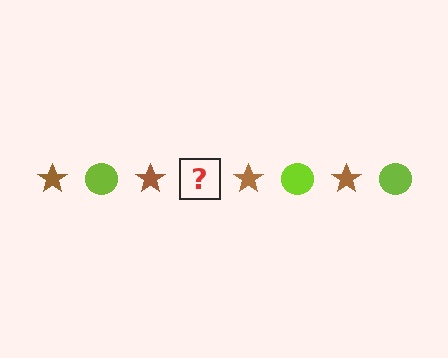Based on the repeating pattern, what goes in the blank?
The blank should be a lime circle.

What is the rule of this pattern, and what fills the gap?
The rule is that the pattern alternates between brown star and lime circle. The gap should be filled with a lime circle.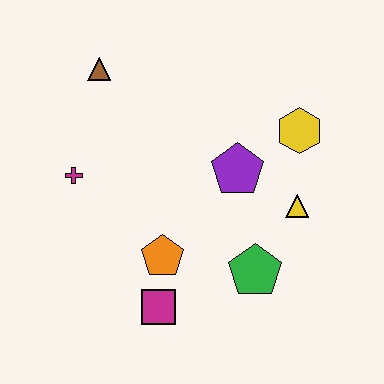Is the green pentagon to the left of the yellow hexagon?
Yes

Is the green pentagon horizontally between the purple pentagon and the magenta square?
No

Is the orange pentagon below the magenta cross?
Yes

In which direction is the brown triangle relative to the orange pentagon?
The brown triangle is above the orange pentagon.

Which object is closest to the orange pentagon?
The magenta square is closest to the orange pentagon.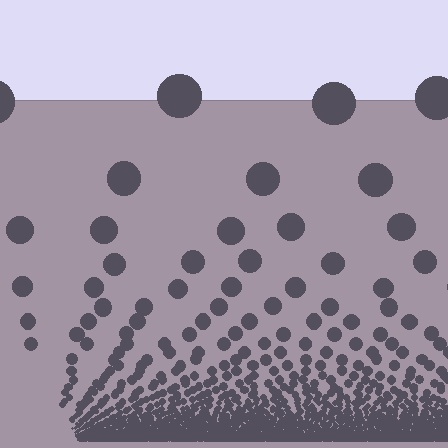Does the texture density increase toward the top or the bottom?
Density increases toward the bottom.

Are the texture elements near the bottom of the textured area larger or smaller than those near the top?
Smaller. The gradient is inverted — elements near the bottom are smaller and denser.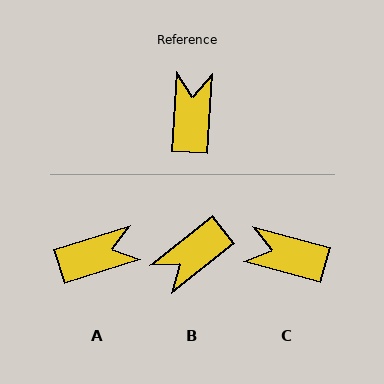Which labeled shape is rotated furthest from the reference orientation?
B, about 132 degrees away.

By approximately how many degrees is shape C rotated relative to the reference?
Approximately 78 degrees counter-clockwise.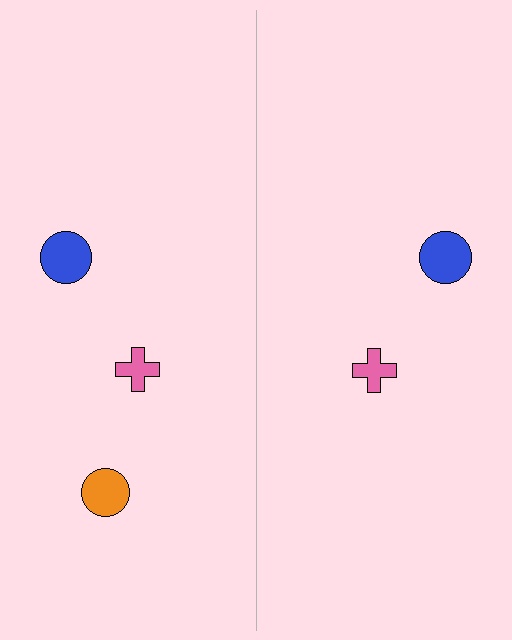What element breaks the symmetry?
A orange circle is missing from the right side.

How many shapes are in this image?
There are 5 shapes in this image.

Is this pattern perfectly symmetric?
No, the pattern is not perfectly symmetric. A orange circle is missing from the right side.